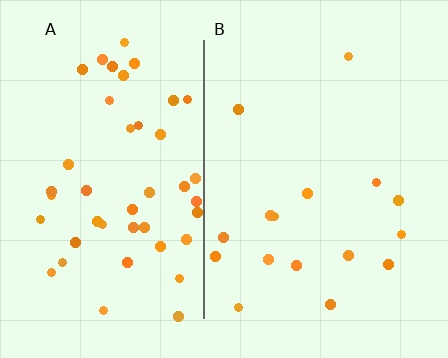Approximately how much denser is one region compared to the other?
Approximately 2.8× — region A over region B.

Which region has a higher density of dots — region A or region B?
A (the left).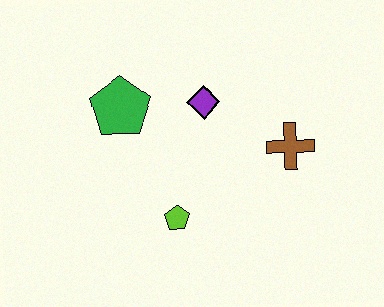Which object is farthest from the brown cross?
The green pentagon is farthest from the brown cross.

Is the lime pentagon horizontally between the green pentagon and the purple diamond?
Yes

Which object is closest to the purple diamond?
The green pentagon is closest to the purple diamond.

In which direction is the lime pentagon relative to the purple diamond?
The lime pentagon is below the purple diamond.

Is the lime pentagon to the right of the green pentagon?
Yes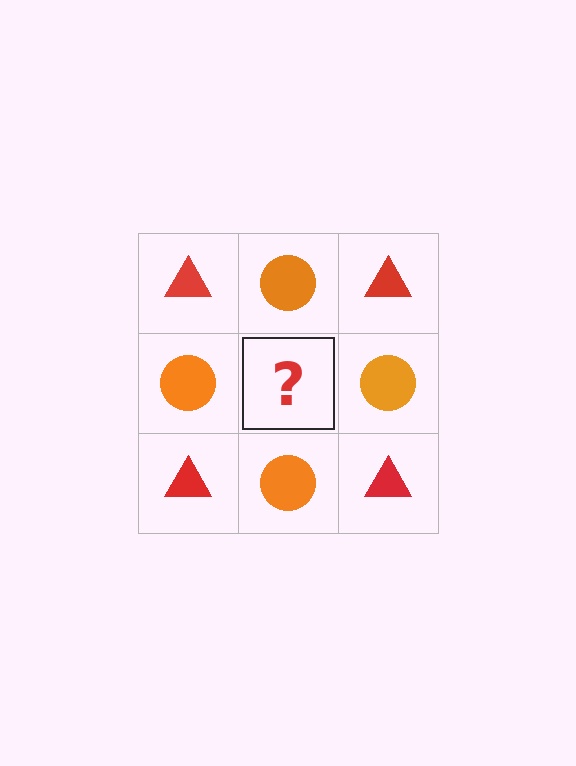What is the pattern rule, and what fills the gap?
The rule is that it alternates red triangle and orange circle in a checkerboard pattern. The gap should be filled with a red triangle.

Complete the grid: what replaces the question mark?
The question mark should be replaced with a red triangle.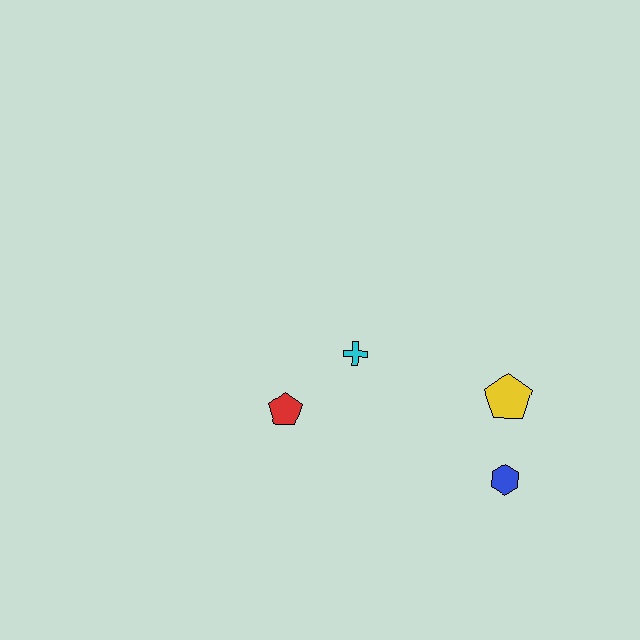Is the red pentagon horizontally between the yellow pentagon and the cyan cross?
No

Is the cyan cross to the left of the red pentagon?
No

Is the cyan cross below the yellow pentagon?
No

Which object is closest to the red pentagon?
The cyan cross is closest to the red pentagon.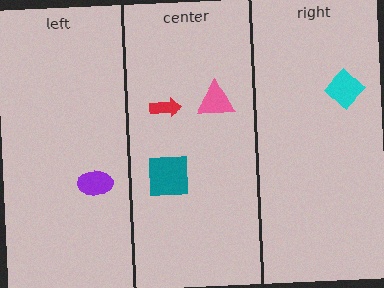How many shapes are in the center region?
3.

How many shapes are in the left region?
1.